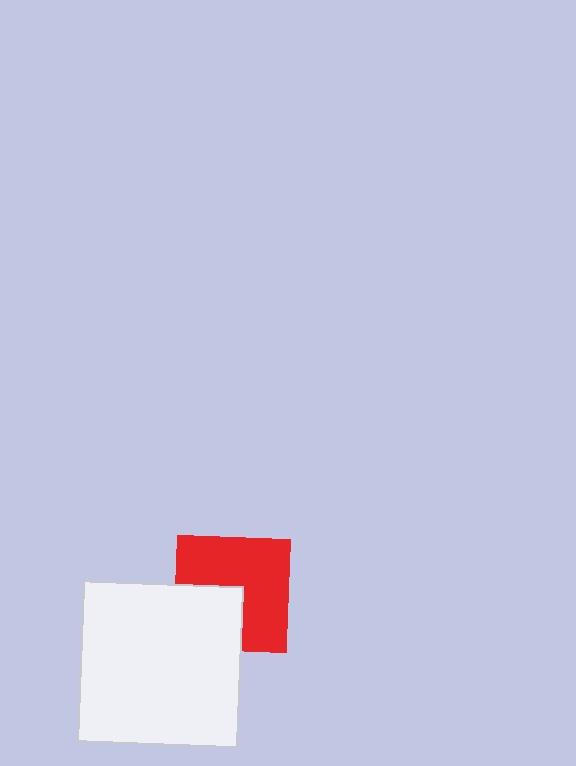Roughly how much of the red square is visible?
Most of it is visible (roughly 65%).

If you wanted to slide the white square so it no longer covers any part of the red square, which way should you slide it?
Slide it toward the lower-left — that is the most direct way to separate the two shapes.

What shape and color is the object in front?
The object in front is a white square.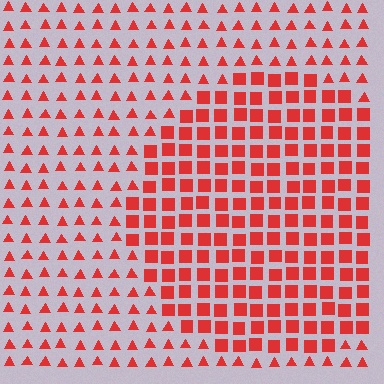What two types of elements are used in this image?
The image uses squares inside the circle region and triangles outside it.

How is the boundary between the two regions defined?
The boundary is defined by a change in element shape: squares inside vs. triangles outside. All elements share the same color and spacing.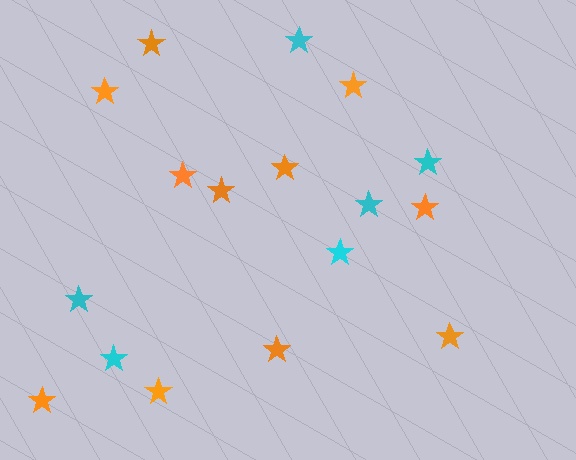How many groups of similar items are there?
There are 2 groups: one group of orange stars (11) and one group of cyan stars (6).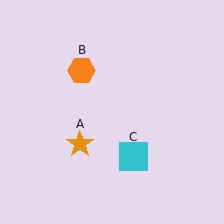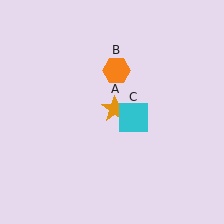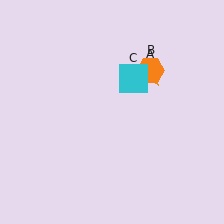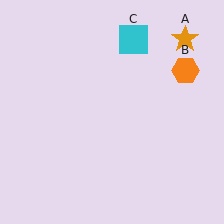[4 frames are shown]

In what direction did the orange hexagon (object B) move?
The orange hexagon (object B) moved right.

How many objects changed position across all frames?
3 objects changed position: orange star (object A), orange hexagon (object B), cyan square (object C).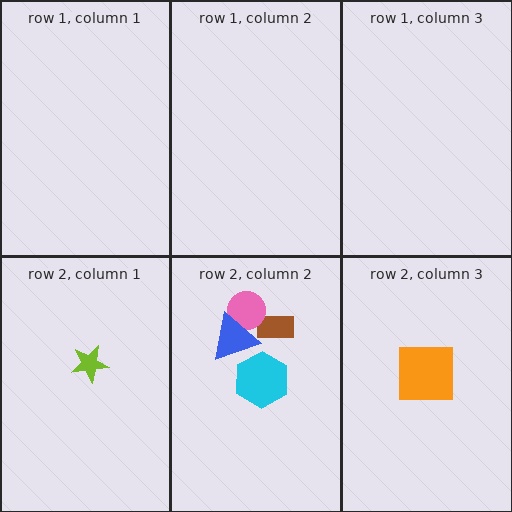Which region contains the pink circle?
The row 2, column 2 region.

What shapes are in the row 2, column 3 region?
The orange square.